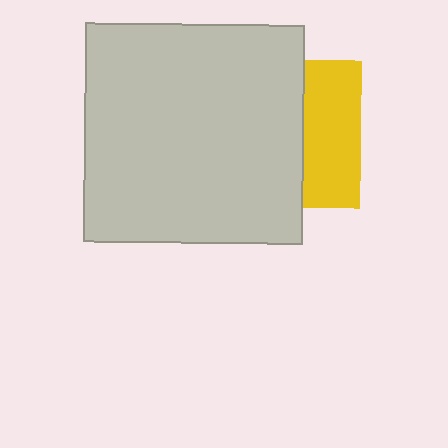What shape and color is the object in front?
The object in front is a light gray square.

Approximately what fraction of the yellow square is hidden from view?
Roughly 62% of the yellow square is hidden behind the light gray square.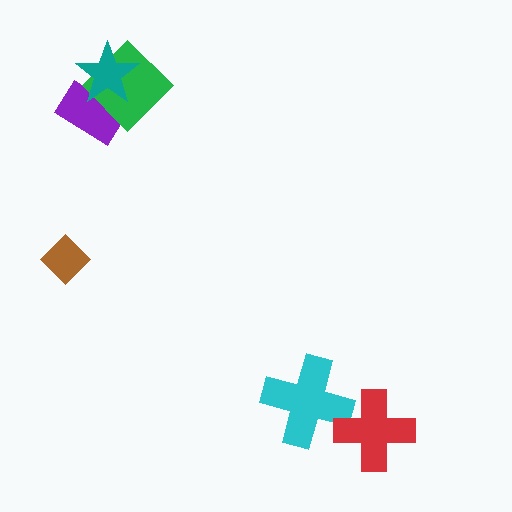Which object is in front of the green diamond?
The teal star is in front of the green diamond.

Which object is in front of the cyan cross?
The red cross is in front of the cyan cross.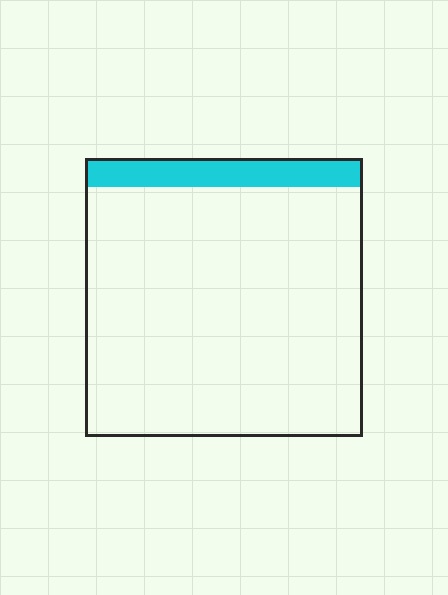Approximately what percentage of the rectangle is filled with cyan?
Approximately 10%.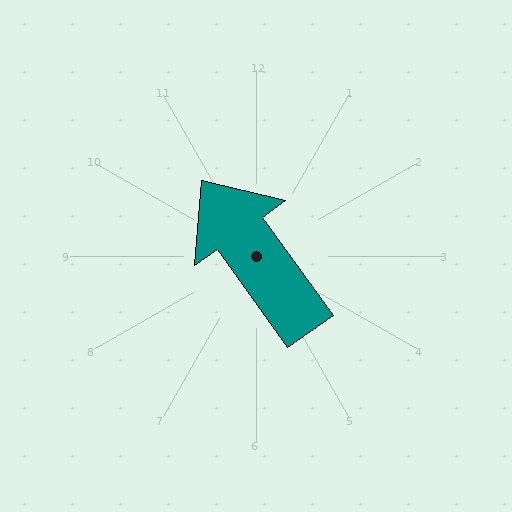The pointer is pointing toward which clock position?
Roughly 11 o'clock.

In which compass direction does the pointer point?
Northwest.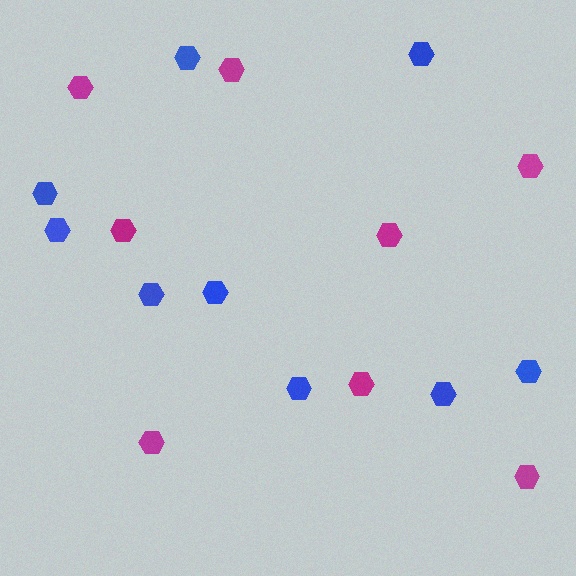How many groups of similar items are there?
There are 2 groups: one group of magenta hexagons (8) and one group of blue hexagons (9).